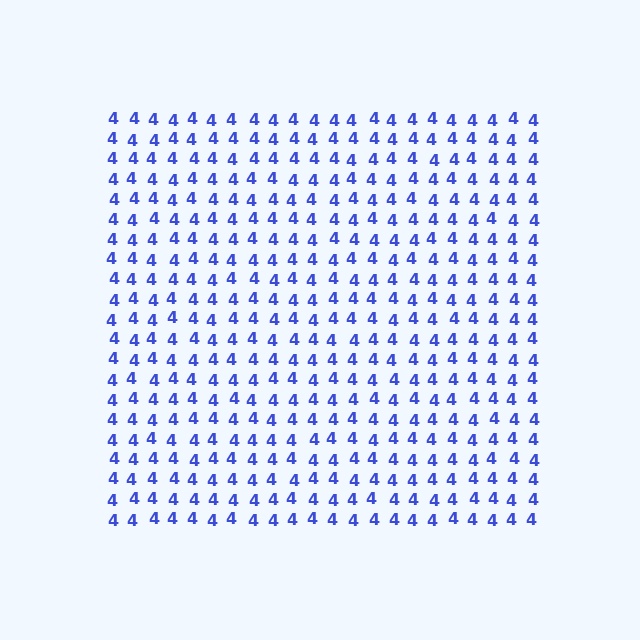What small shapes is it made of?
It is made of small digit 4's.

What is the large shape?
The large shape is a square.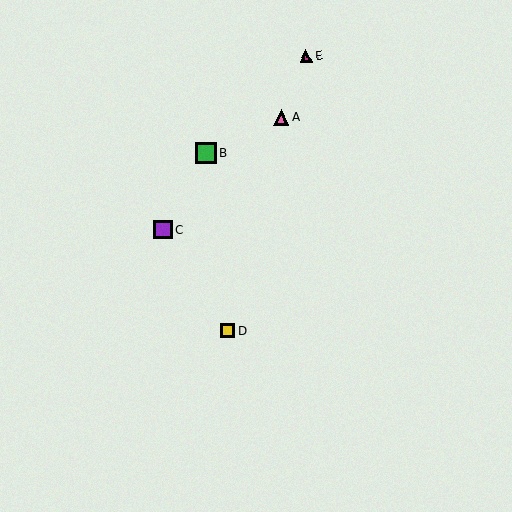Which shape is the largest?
The green square (labeled B) is the largest.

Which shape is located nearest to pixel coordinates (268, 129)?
The pink triangle (labeled A) at (281, 117) is nearest to that location.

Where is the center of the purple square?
The center of the purple square is at (163, 229).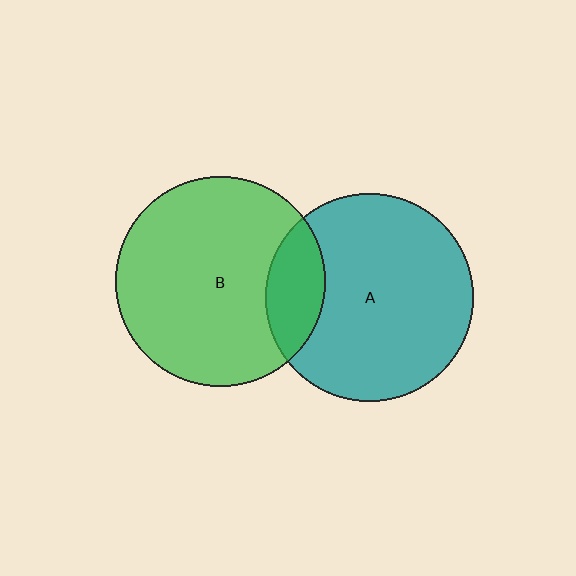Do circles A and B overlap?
Yes.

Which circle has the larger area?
Circle B (green).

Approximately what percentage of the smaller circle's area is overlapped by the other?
Approximately 15%.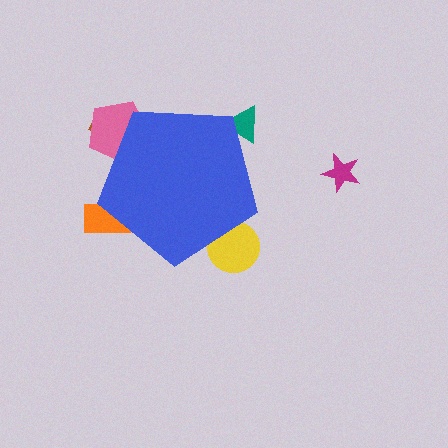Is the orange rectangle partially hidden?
Yes, the orange rectangle is partially hidden behind the blue pentagon.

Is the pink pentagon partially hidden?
Yes, the pink pentagon is partially hidden behind the blue pentagon.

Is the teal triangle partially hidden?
Yes, the teal triangle is partially hidden behind the blue pentagon.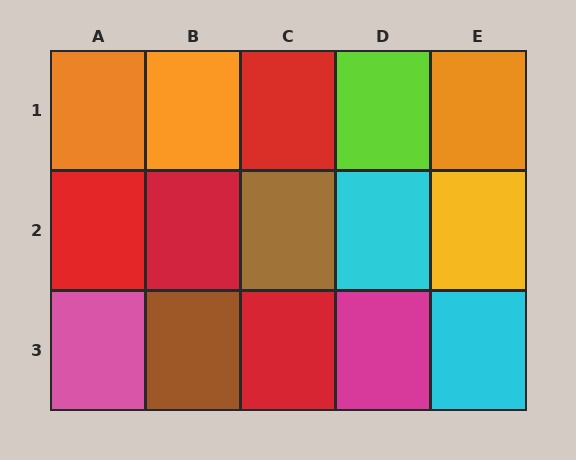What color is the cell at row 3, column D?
Magenta.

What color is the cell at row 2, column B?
Red.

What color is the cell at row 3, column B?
Brown.